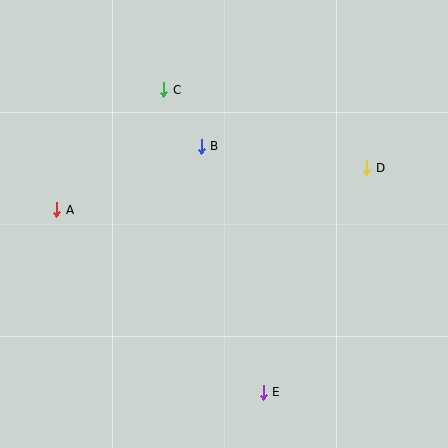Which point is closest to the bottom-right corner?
Point E is closest to the bottom-right corner.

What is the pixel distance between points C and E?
The distance between C and E is 319 pixels.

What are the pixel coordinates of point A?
Point A is at (57, 210).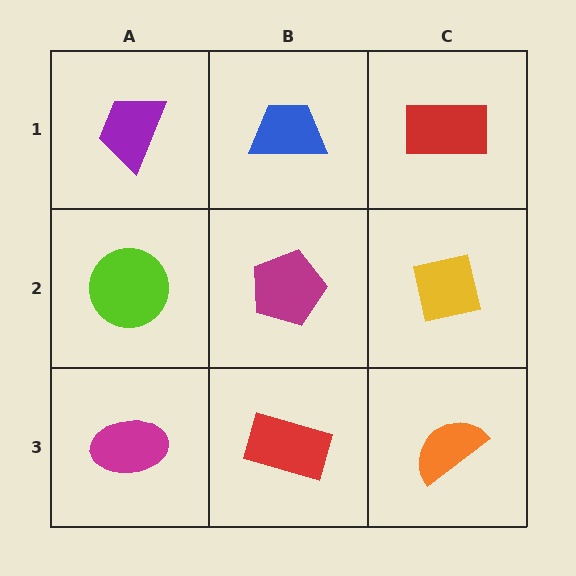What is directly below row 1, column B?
A magenta pentagon.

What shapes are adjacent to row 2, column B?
A blue trapezoid (row 1, column B), a red rectangle (row 3, column B), a lime circle (row 2, column A), a yellow square (row 2, column C).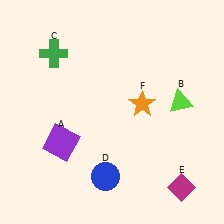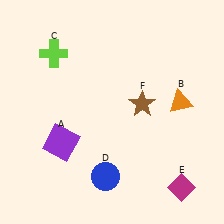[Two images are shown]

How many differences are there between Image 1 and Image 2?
There are 3 differences between the two images.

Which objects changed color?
B changed from lime to orange. C changed from green to lime. F changed from orange to brown.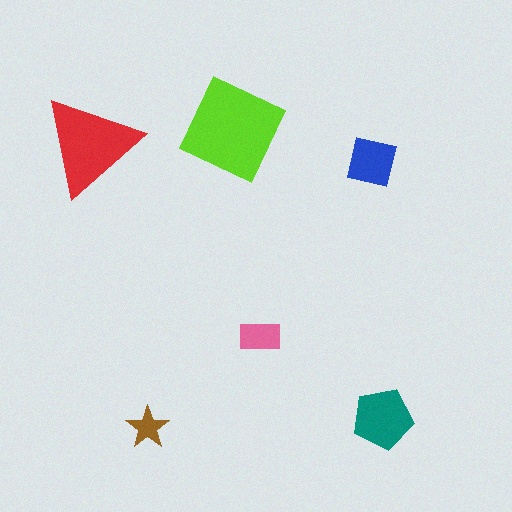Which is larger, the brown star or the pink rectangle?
The pink rectangle.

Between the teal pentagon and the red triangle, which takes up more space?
The red triangle.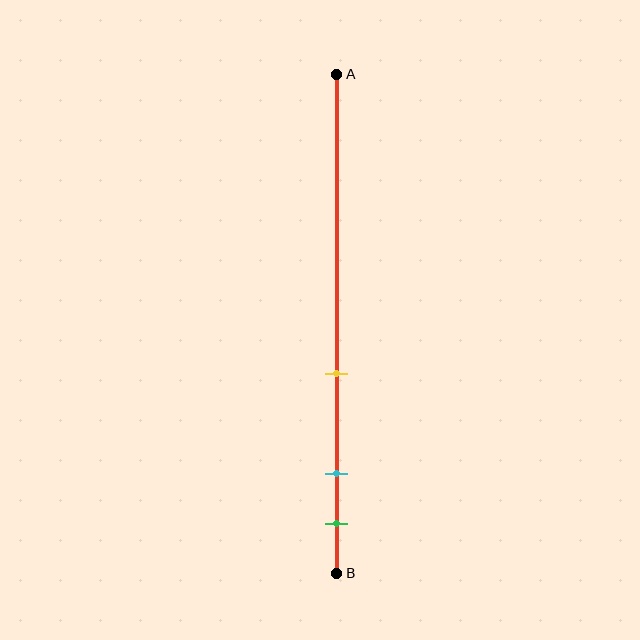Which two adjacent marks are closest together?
The cyan and green marks are the closest adjacent pair.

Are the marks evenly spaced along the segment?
No, the marks are not evenly spaced.